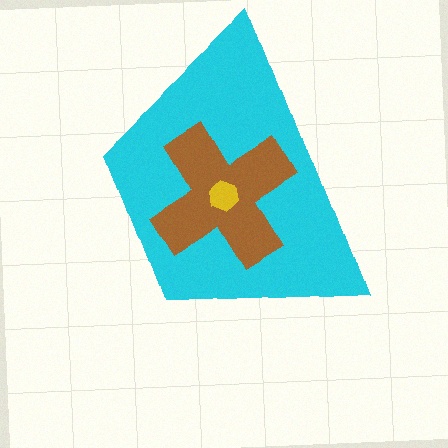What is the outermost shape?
The cyan trapezoid.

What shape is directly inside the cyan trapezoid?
The brown cross.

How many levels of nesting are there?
3.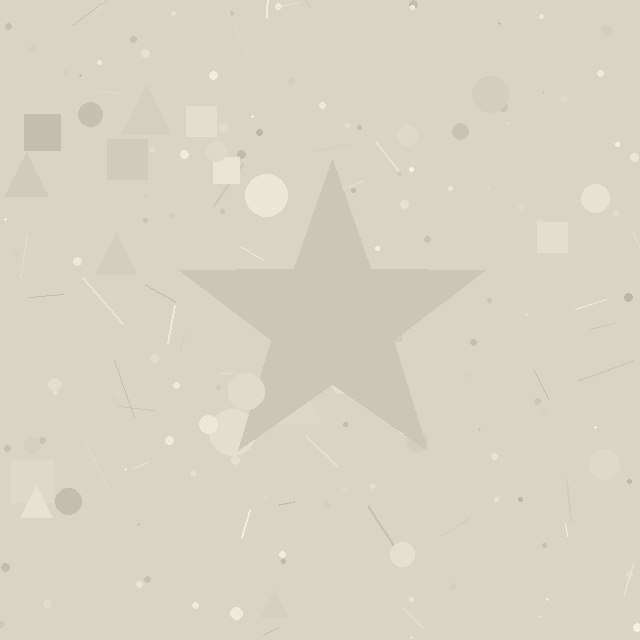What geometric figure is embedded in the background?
A star is embedded in the background.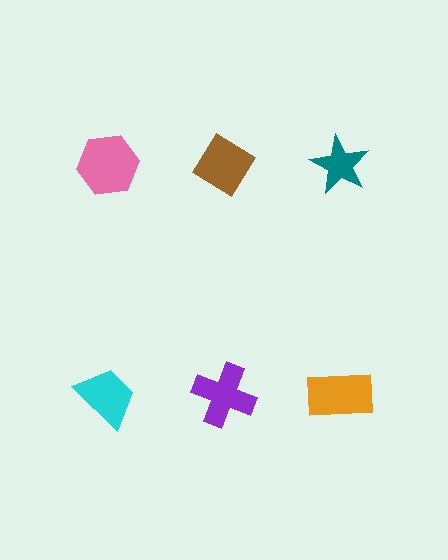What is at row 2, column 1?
A cyan trapezoid.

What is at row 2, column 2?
A purple cross.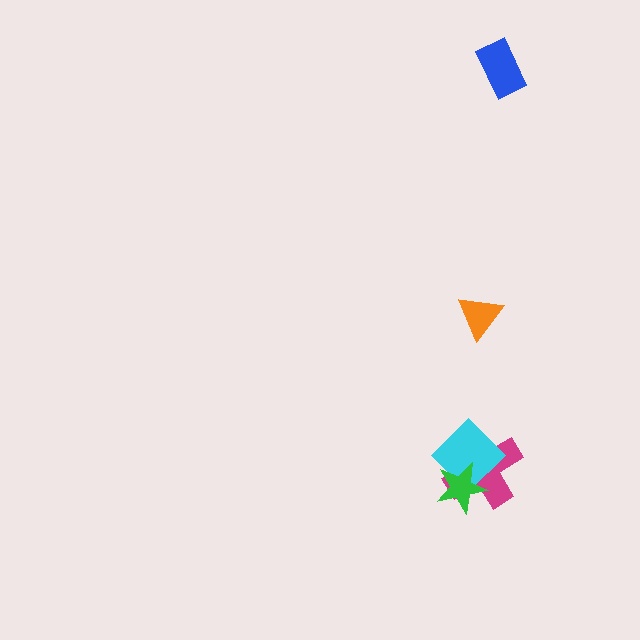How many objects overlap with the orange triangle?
0 objects overlap with the orange triangle.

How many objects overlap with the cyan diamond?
2 objects overlap with the cyan diamond.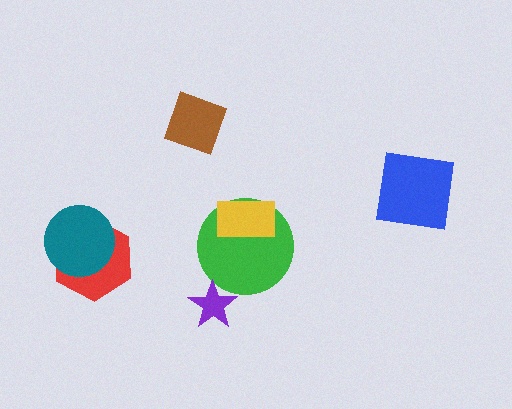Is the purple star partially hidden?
No, no other shape covers it.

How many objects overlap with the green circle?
1 object overlaps with the green circle.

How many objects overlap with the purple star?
0 objects overlap with the purple star.